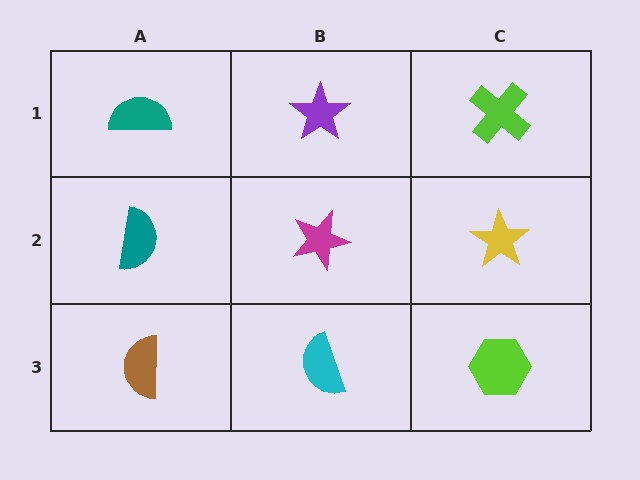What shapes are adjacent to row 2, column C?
A lime cross (row 1, column C), a lime hexagon (row 3, column C), a magenta star (row 2, column B).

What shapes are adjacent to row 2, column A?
A teal semicircle (row 1, column A), a brown semicircle (row 3, column A), a magenta star (row 2, column B).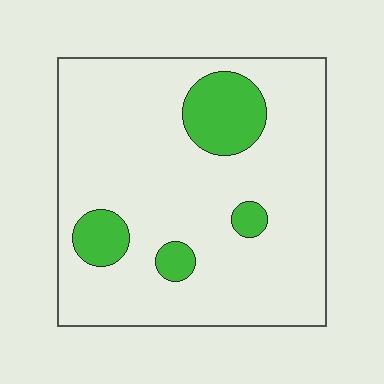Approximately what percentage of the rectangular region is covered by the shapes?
Approximately 15%.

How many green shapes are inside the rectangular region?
4.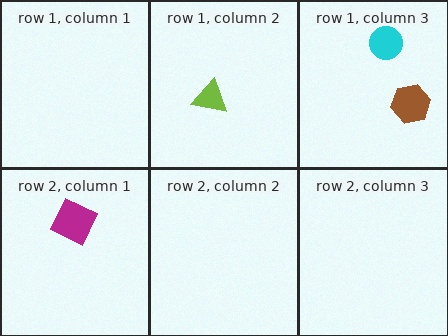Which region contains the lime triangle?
The row 1, column 2 region.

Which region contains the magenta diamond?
The row 2, column 1 region.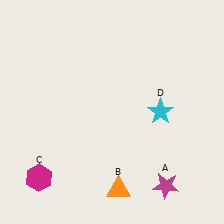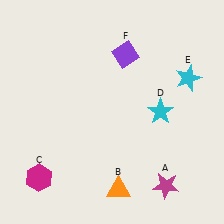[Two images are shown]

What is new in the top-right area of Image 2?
A purple diamond (F) was added in the top-right area of Image 2.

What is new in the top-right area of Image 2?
A cyan star (E) was added in the top-right area of Image 2.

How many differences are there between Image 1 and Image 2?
There are 2 differences between the two images.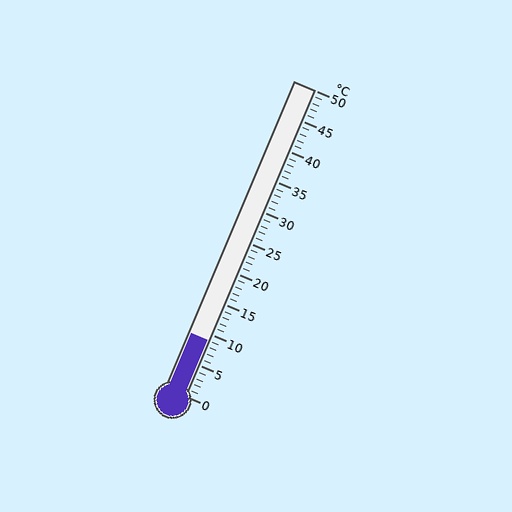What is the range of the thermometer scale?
The thermometer scale ranges from 0°C to 50°C.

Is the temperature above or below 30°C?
The temperature is below 30°C.